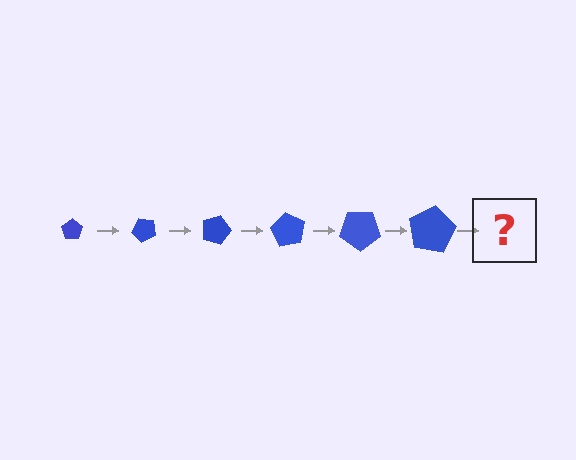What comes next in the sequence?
The next element should be a pentagon, larger than the previous one and rotated 270 degrees from the start.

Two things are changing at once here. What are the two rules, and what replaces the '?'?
The two rules are that the pentagon grows larger each step and it rotates 45 degrees each step. The '?' should be a pentagon, larger than the previous one and rotated 270 degrees from the start.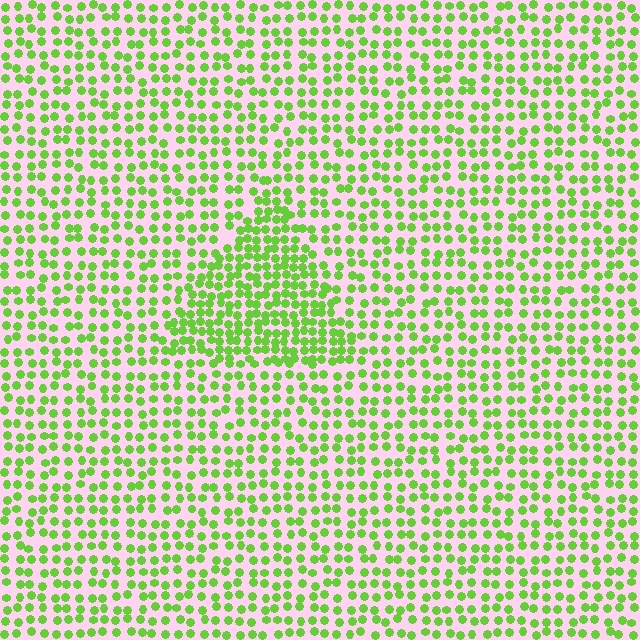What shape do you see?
I see a triangle.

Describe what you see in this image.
The image contains small lime elements arranged at two different densities. A triangle-shaped region is visible where the elements are more densely packed than the surrounding area.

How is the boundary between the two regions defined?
The boundary is defined by a change in element density (approximately 1.7x ratio). All elements are the same color, size, and shape.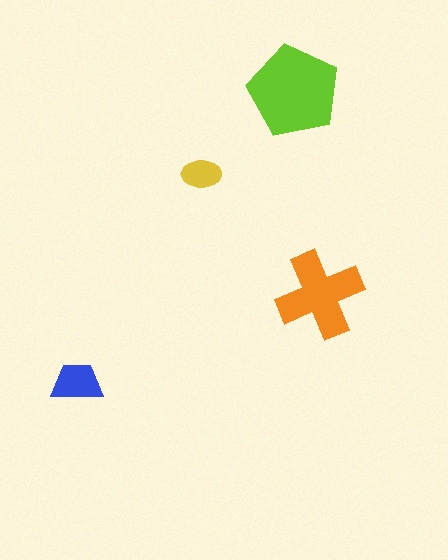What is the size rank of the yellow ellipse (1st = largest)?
4th.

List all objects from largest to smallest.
The lime pentagon, the orange cross, the blue trapezoid, the yellow ellipse.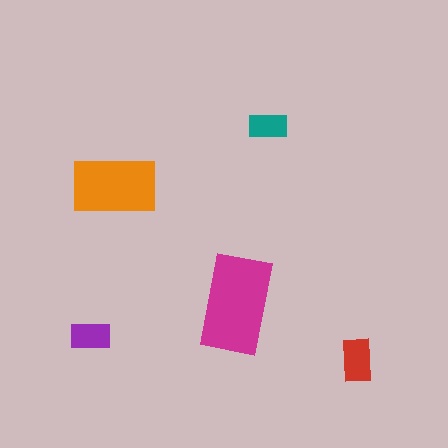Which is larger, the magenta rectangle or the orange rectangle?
The magenta one.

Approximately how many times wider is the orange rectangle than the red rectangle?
About 2 times wider.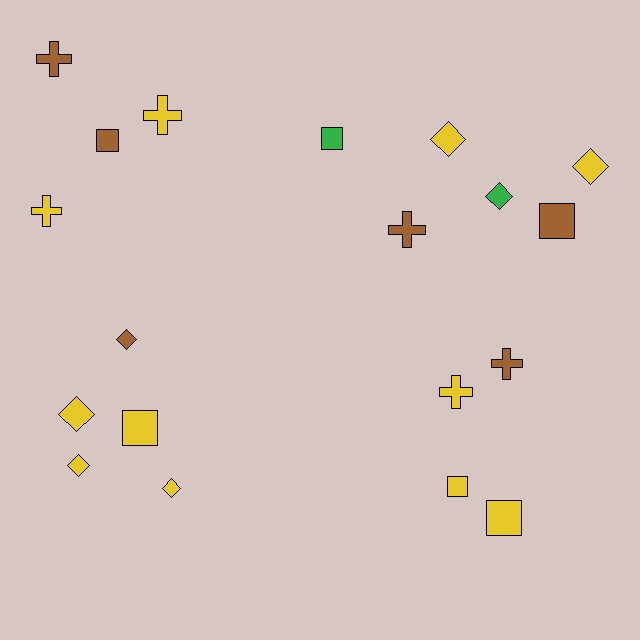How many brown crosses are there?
There are 3 brown crosses.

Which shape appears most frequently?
Diamond, with 7 objects.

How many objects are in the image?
There are 19 objects.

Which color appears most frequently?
Yellow, with 11 objects.